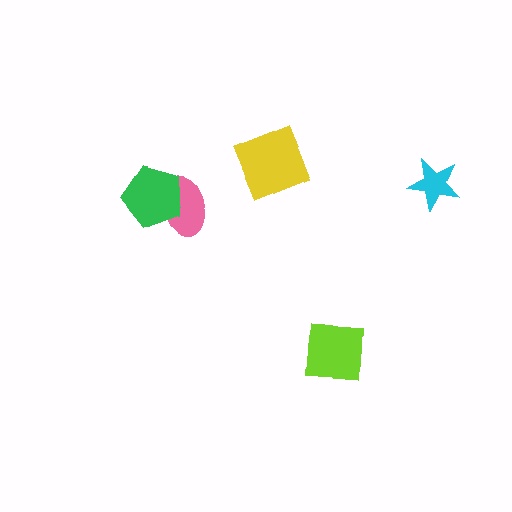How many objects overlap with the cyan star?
0 objects overlap with the cyan star.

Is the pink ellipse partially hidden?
Yes, it is partially covered by another shape.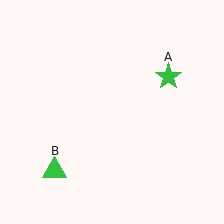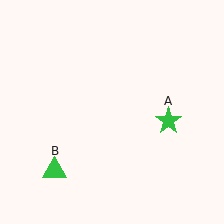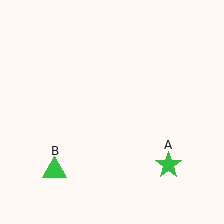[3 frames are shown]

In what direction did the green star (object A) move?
The green star (object A) moved down.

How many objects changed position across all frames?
1 object changed position: green star (object A).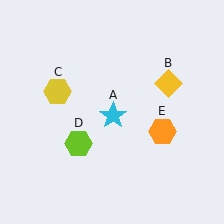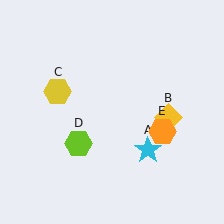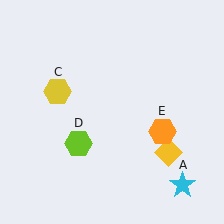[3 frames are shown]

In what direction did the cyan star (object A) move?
The cyan star (object A) moved down and to the right.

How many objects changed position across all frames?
2 objects changed position: cyan star (object A), yellow diamond (object B).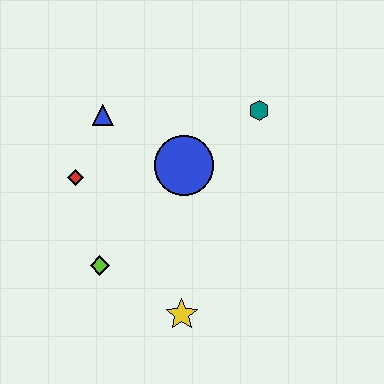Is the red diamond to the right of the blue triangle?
No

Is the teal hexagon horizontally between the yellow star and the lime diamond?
No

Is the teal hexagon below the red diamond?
No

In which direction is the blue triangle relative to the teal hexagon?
The blue triangle is to the left of the teal hexagon.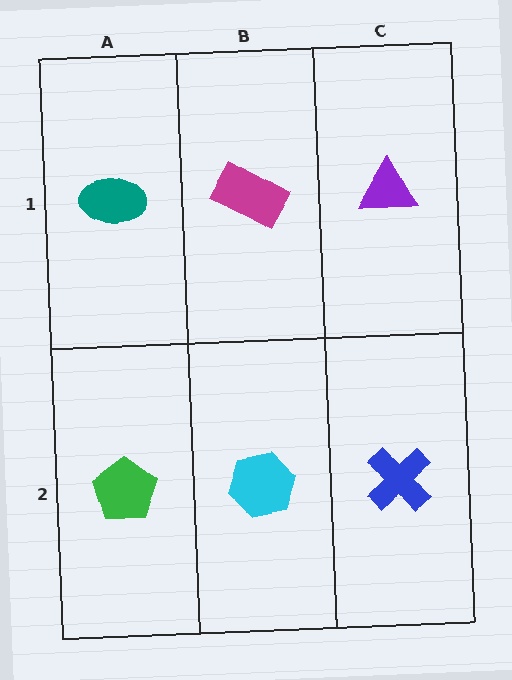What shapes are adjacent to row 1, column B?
A cyan hexagon (row 2, column B), a teal ellipse (row 1, column A), a purple triangle (row 1, column C).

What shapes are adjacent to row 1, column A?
A green pentagon (row 2, column A), a magenta rectangle (row 1, column B).